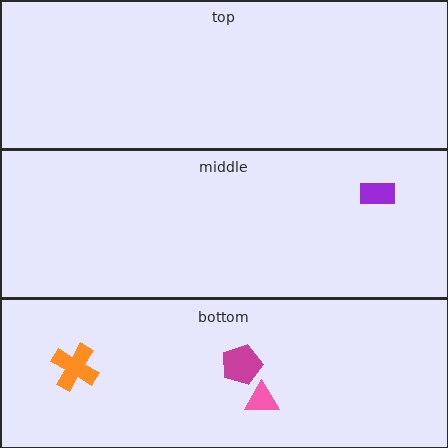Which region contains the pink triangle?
The bottom region.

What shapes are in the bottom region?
The magenta pentagon, the orange cross, the pink triangle.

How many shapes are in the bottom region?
3.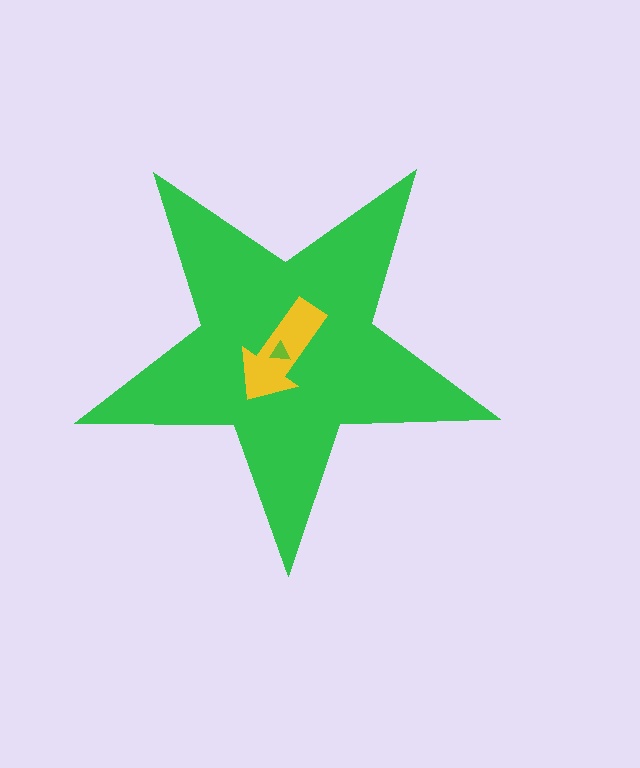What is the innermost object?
The lime triangle.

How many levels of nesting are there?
3.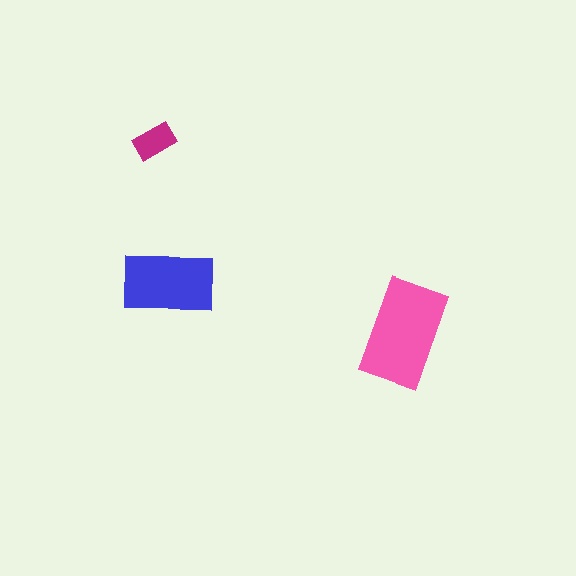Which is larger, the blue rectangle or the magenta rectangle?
The blue one.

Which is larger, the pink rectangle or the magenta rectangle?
The pink one.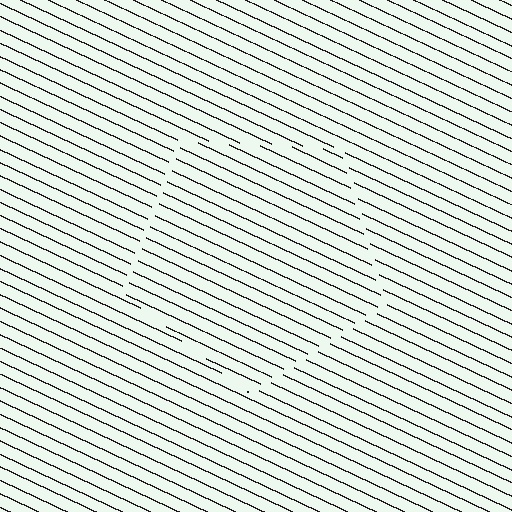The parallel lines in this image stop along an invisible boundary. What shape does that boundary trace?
An illusory pentagon. The interior of the shape contains the same grating, shifted by half a period — the contour is defined by the phase discontinuity where line-ends from the inner and outer gratings abut.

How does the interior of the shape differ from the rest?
The interior of the shape contains the same grating, shifted by half a period — the contour is defined by the phase discontinuity where line-ends from the inner and outer gratings abut.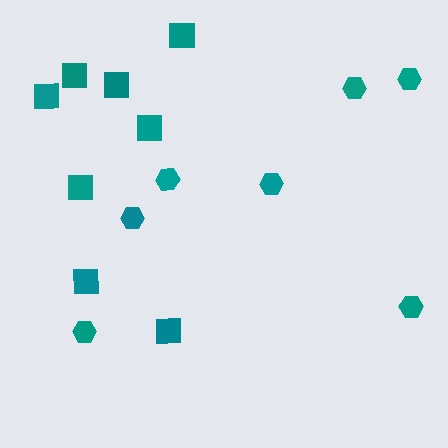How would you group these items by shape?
There are 2 groups: one group of squares (8) and one group of hexagons (7).